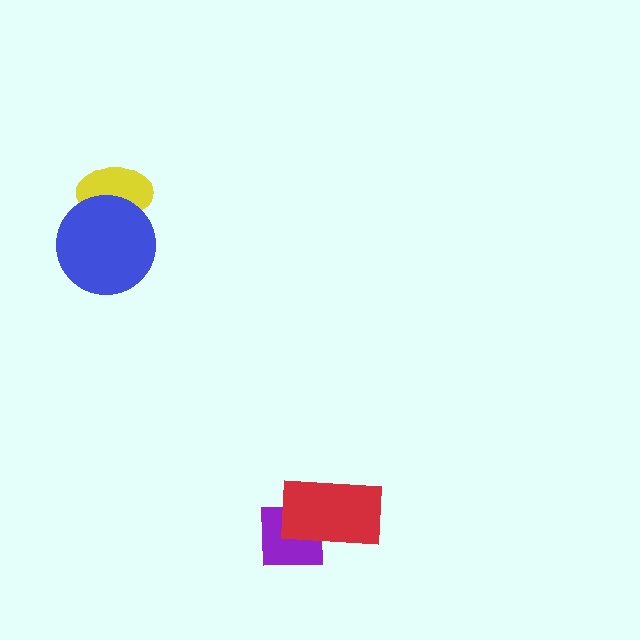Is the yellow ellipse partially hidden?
Yes, it is partially covered by another shape.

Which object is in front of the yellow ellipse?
The blue circle is in front of the yellow ellipse.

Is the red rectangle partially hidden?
No, no other shape covers it.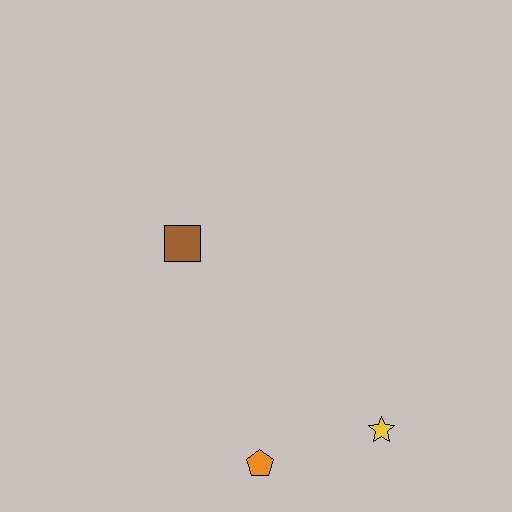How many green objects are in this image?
There are no green objects.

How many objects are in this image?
There are 3 objects.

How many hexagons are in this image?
There are no hexagons.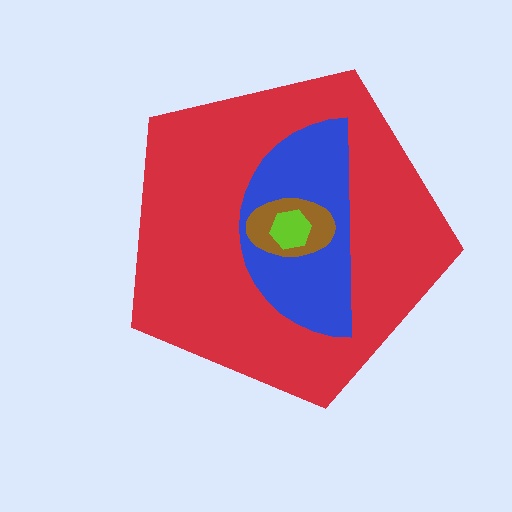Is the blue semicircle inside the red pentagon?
Yes.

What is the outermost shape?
The red pentagon.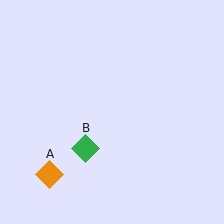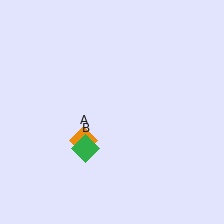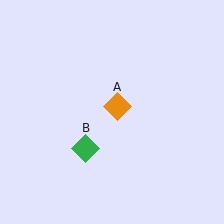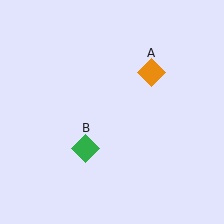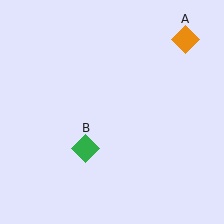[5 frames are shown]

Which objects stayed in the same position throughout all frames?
Green diamond (object B) remained stationary.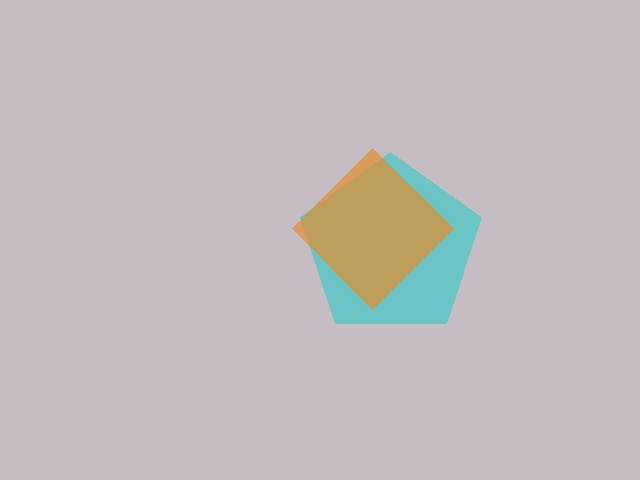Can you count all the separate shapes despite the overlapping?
Yes, there are 2 separate shapes.